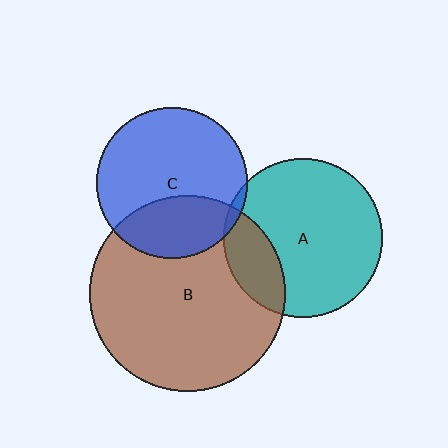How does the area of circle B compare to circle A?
Approximately 1.5 times.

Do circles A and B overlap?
Yes.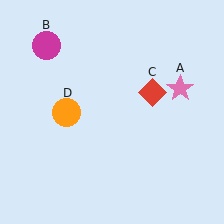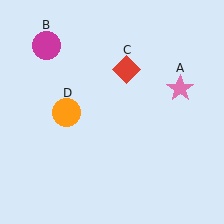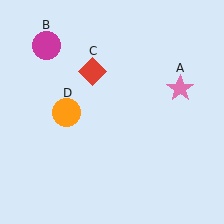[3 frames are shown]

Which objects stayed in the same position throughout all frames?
Pink star (object A) and magenta circle (object B) and orange circle (object D) remained stationary.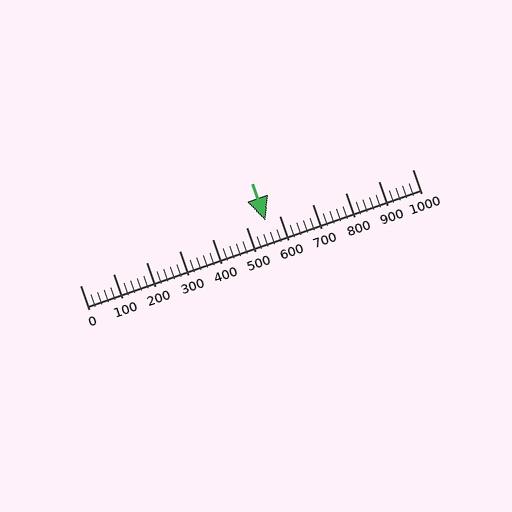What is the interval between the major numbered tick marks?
The major tick marks are spaced 100 units apart.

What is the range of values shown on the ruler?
The ruler shows values from 0 to 1000.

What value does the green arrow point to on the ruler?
The green arrow points to approximately 559.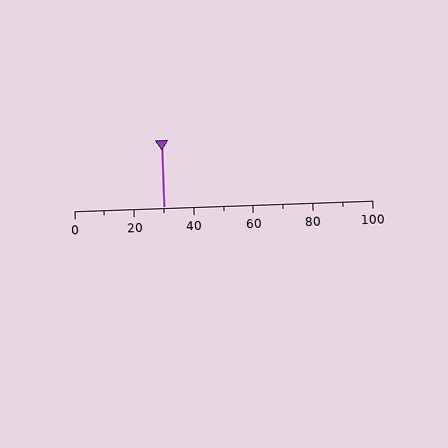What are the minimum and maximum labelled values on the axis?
The axis runs from 0 to 100.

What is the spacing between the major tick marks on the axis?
The major ticks are spaced 20 apart.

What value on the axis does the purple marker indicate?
The marker indicates approximately 30.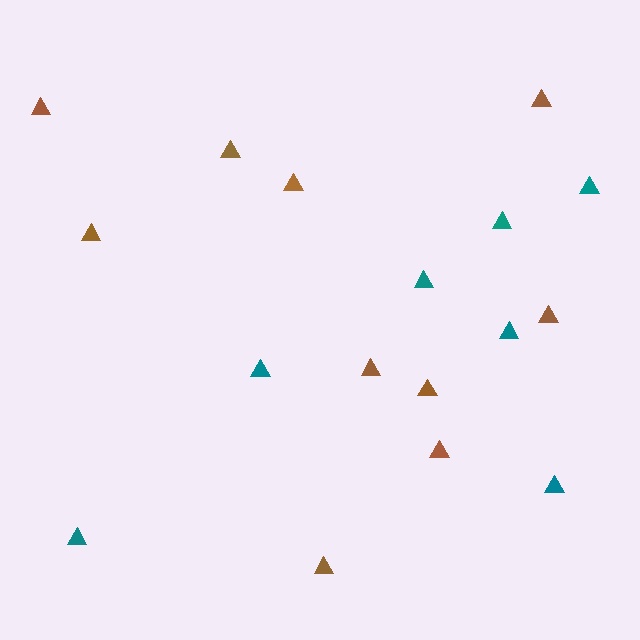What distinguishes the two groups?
There are 2 groups: one group of brown triangles (10) and one group of teal triangles (7).